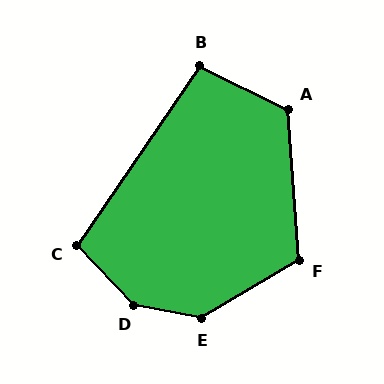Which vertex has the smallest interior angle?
B, at approximately 98 degrees.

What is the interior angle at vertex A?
Approximately 120 degrees (obtuse).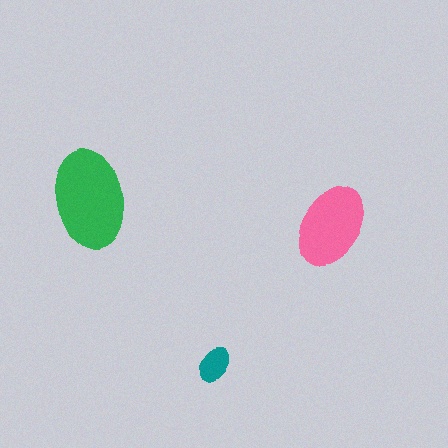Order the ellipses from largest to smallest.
the green one, the pink one, the teal one.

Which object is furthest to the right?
The pink ellipse is rightmost.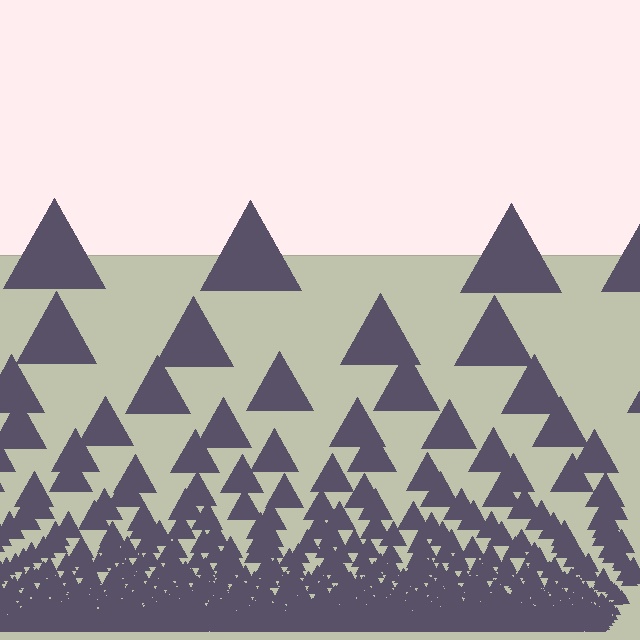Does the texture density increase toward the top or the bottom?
Density increases toward the bottom.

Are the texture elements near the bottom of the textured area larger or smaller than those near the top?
Smaller. The gradient is inverted — elements near the bottom are smaller and denser.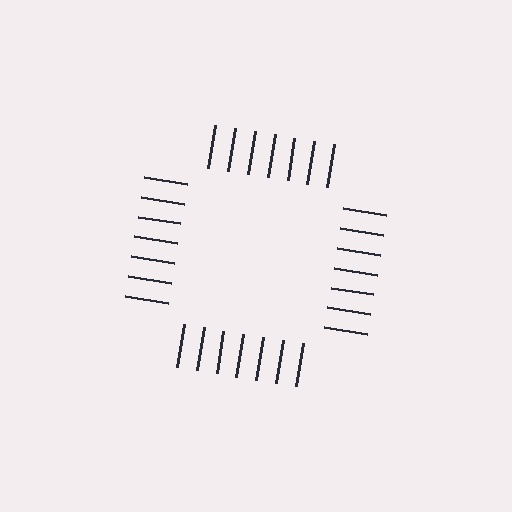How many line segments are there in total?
28 — 7 along each of the 4 edges.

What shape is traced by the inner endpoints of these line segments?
An illusory square — the line segments terminate on its edges but no continuous stroke is drawn.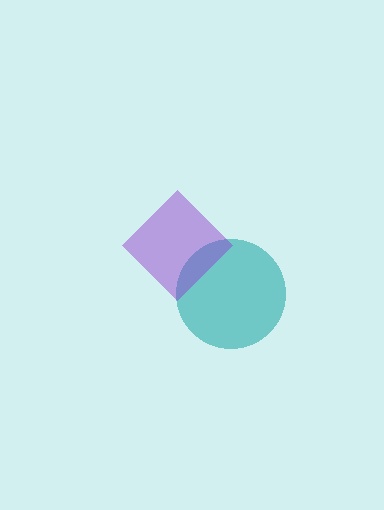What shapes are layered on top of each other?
The layered shapes are: a teal circle, a purple diamond.